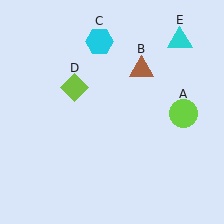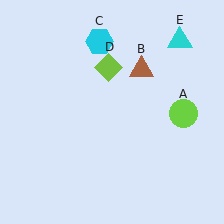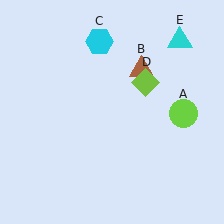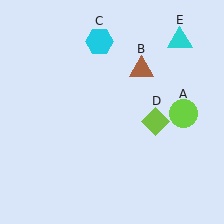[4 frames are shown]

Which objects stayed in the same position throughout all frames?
Lime circle (object A) and brown triangle (object B) and cyan hexagon (object C) and cyan triangle (object E) remained stationary.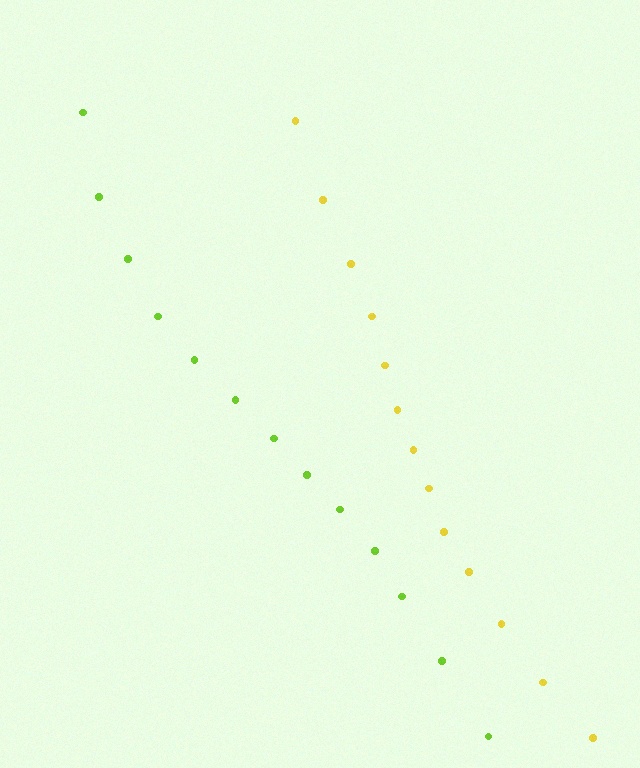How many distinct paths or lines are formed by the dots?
There are 2 distinct paths.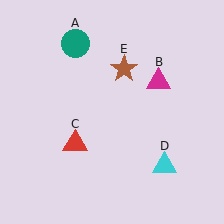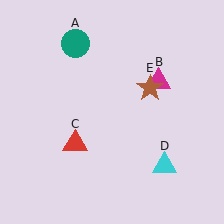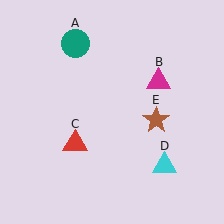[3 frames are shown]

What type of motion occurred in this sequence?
The brown star (object E) rotated clockwise around the center of the scene.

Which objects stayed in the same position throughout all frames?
Teal circle (object A) and magenta triangle (object B) and red triangle (object C) and cyan triangle (object D) remained stationary.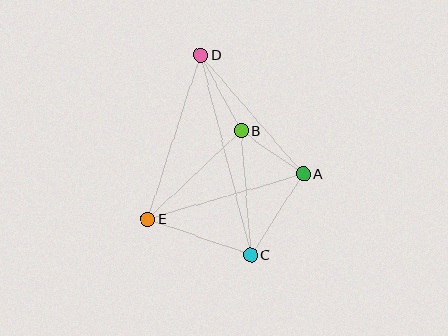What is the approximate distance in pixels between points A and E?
The distance between A and E is approximately 162 pixels.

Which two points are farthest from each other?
Points C and D are farthest from each other.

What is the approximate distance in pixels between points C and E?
The distance between C and E is approximately 109 pixels.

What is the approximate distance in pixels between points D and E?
The distance between D and E is approximately 173 pixels.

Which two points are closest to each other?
Points A and B are closest to each other.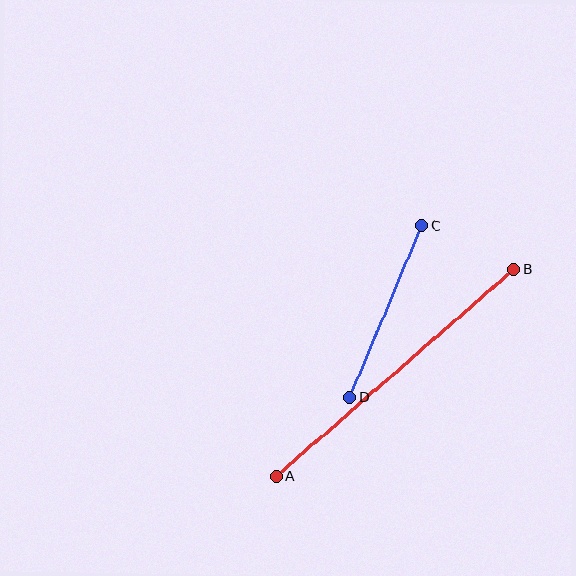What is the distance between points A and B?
The distance is approximately 316 pixels.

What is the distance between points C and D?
The distance is approximately 186 pixels.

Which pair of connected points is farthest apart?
Points A and B are farthest apart.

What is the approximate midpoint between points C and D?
The midpoint is at approximately (386, 312) pixels.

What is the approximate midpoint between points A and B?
The midpoint is at approximately (395, 373) pixels.